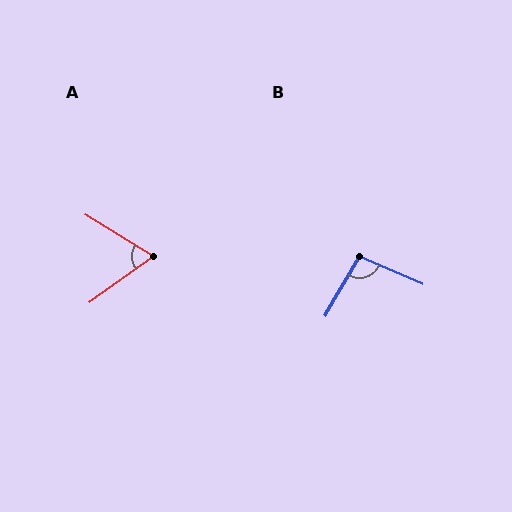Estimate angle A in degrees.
Approximately 67 degrees.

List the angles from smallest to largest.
A (67°), B (97°).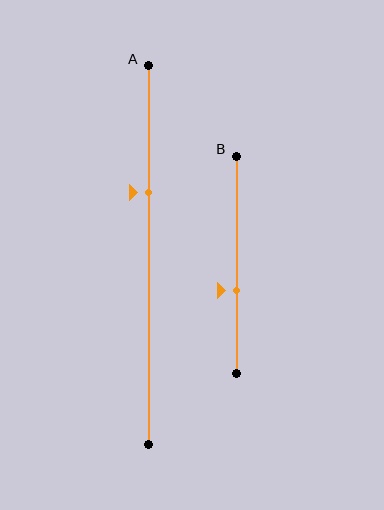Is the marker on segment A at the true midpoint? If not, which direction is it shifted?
No, the marker on segment A is shifted upward by about 17% of the segment length.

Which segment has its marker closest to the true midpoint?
Segment B has its marker closest to the true midpoint.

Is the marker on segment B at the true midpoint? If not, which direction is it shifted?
No, the marker on segment B is shifted downward by about 12% of the segment length.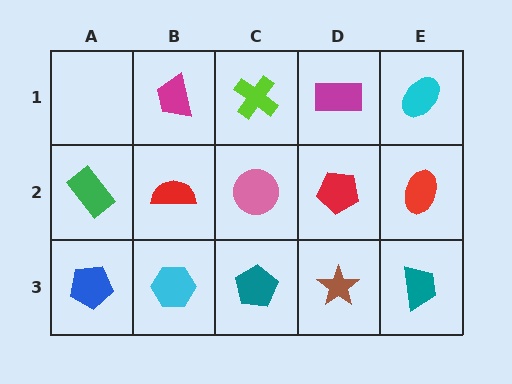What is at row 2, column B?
A red semicircle.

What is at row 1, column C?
A lime cross.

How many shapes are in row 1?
4 shapes.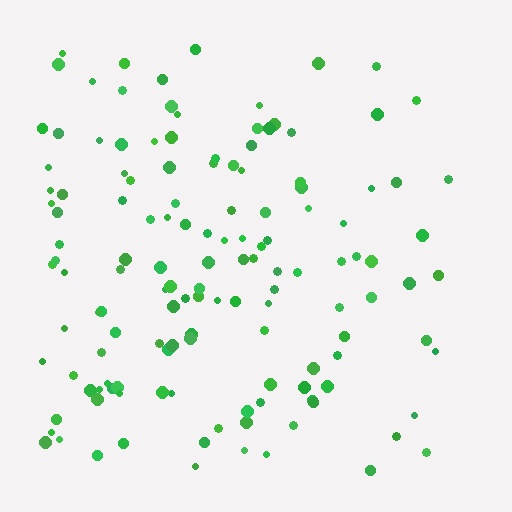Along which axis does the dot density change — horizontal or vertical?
Horizontal.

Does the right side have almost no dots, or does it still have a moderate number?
Still a moderate number, just noticeably fewer than the left.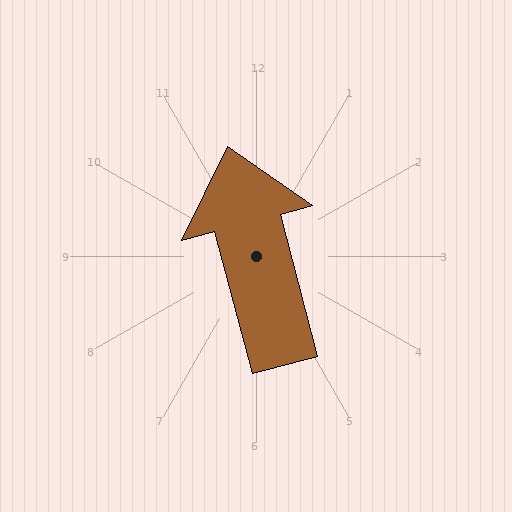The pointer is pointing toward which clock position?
Roughly 12 o'clock.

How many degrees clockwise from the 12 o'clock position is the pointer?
Approximately 345 degrees.